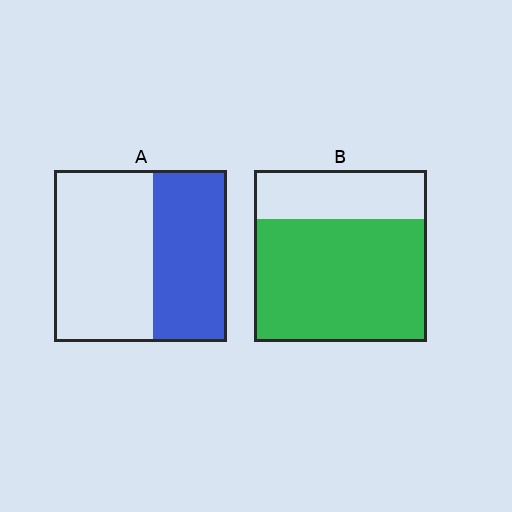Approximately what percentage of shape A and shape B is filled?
A is approximately 45% and B is approximately 70%.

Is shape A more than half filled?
No.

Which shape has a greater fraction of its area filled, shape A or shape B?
Shape B.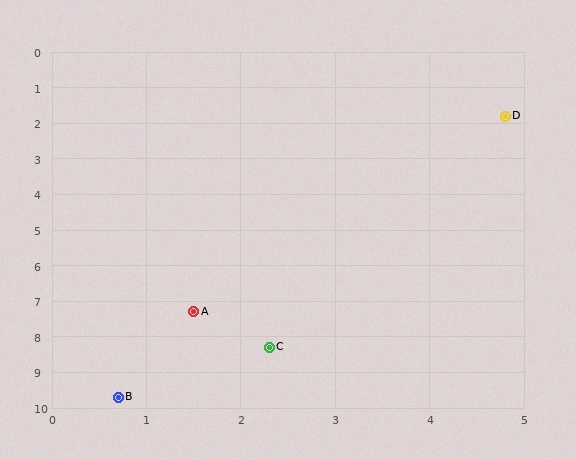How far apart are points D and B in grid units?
Points D and B are about 8.9 grid units apart.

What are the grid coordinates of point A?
Point A is at approximately (1.5, 7.3).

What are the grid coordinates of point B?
Point B is at approximately (0.7, 9.7).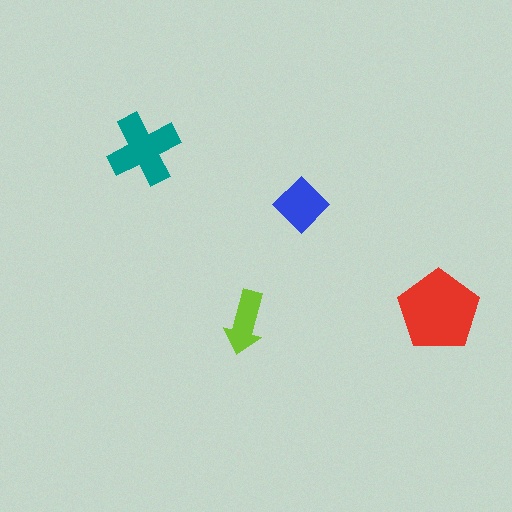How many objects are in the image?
There are 4 objects in the image.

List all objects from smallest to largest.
The lime arrow, the blue diamond, the teal cross, the red pentagon.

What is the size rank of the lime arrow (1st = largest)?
4th.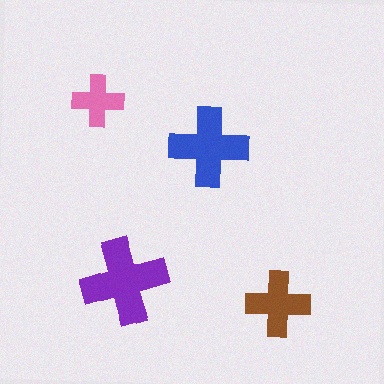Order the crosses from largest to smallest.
the purple one, the blue one, the brown one, the pink one.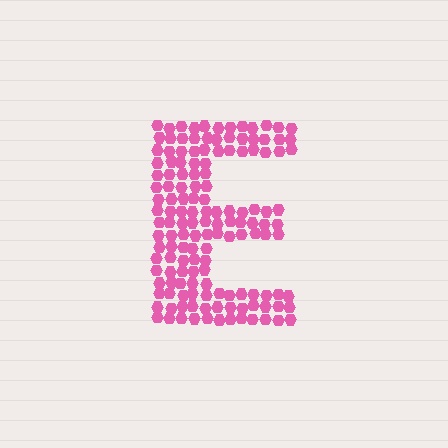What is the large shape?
The large shape is the letter E.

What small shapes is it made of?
It is made of small hexagons.